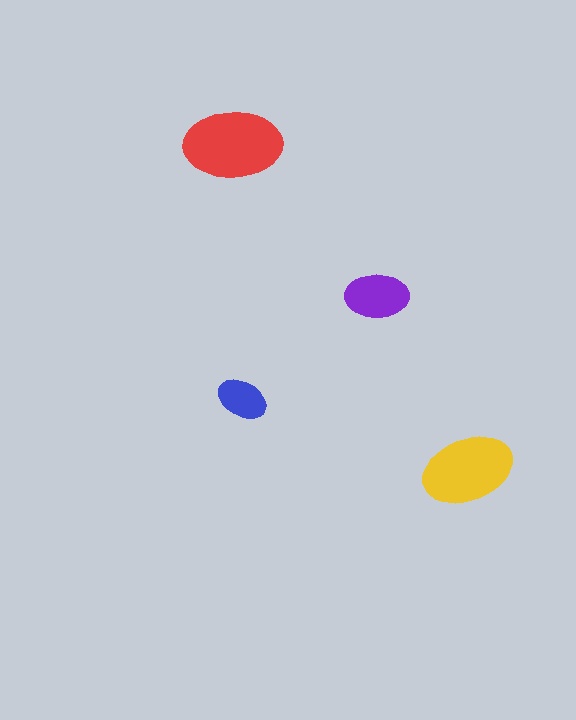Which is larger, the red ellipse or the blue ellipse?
The red one.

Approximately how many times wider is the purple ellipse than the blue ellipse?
About 1.5 times wider.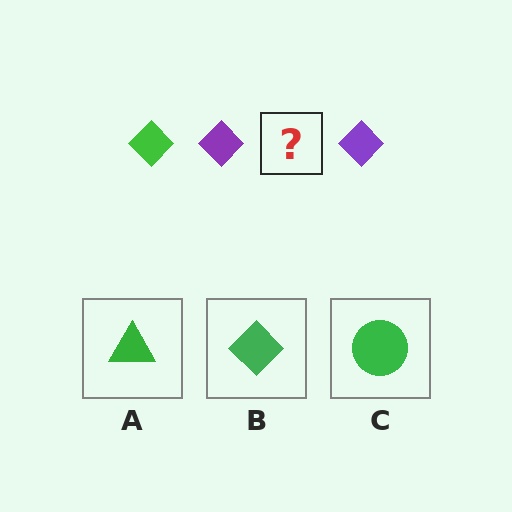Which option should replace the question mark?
Option B.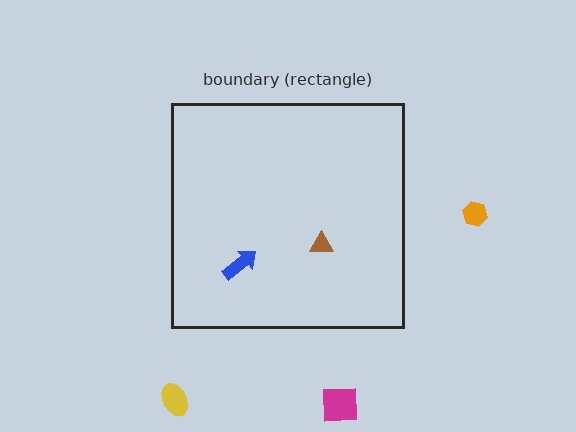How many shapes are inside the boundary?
2 inside, 3 outside.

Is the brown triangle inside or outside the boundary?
Inside.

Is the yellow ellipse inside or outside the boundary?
Outside.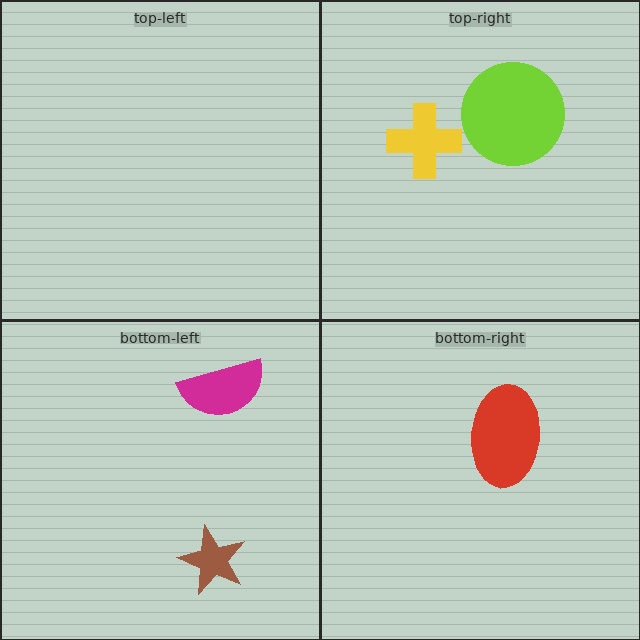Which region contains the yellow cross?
The top-right region.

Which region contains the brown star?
The bottom-left region.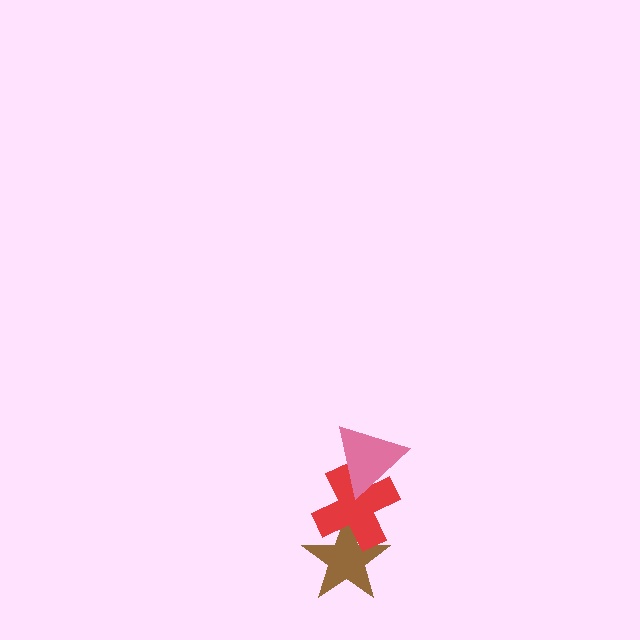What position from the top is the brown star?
The brown star is 3rd from the top.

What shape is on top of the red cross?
The pink triangle is on top of the red cross.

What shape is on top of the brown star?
The red cross is on top of the brown star.